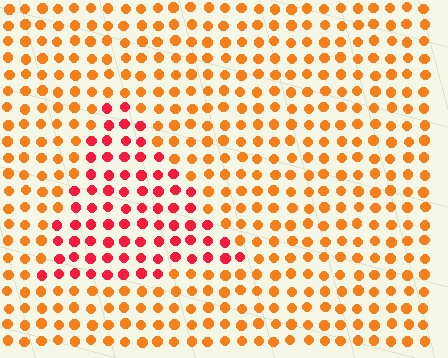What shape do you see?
I see a triangle.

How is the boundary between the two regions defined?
The boundary is defined purely by a slight shift in hue (about 38 degrees). Spacing, size, and orientation are identical on both sides.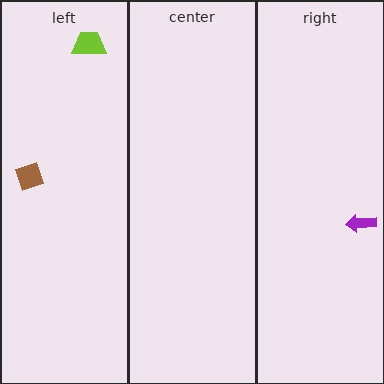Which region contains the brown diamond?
The left region.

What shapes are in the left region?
The lime trapezoid, the brown diamond.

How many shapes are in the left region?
2.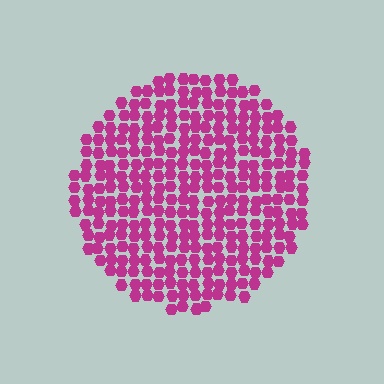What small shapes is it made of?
It is made of small hexagons.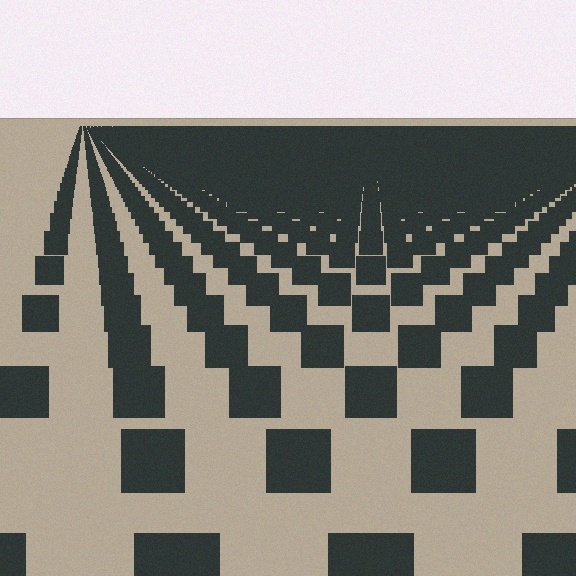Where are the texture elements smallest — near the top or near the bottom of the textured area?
Near the top.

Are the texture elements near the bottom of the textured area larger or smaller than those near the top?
Larger. Near the bottom, elements are closer to the viewer and appear at a bigger on-screen size.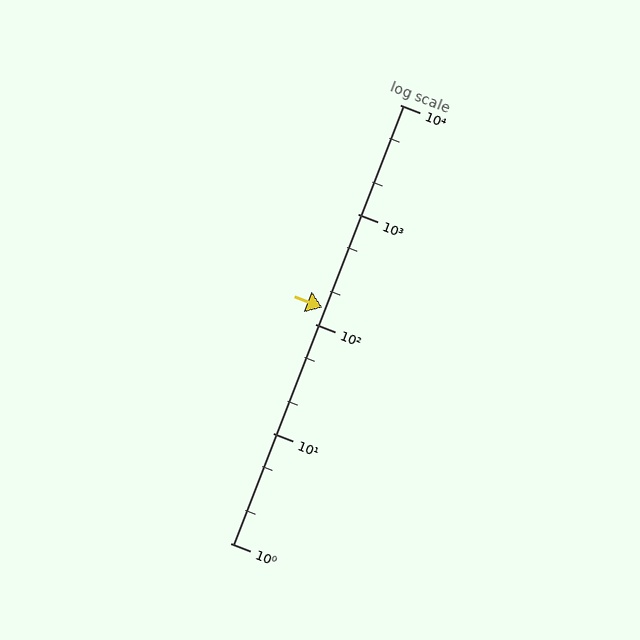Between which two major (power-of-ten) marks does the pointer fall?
The pointer is between 100 and 1000.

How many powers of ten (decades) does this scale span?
The scale spans 4 decades, from 1 to 10000.